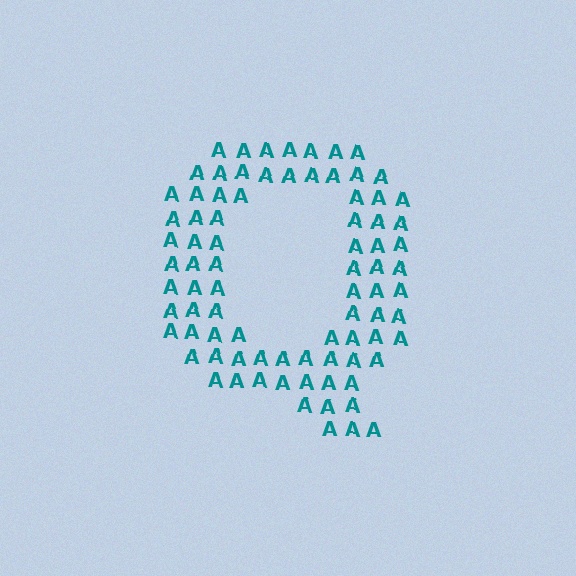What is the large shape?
The large shape is the letter Q.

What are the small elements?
The small elements are letter A's.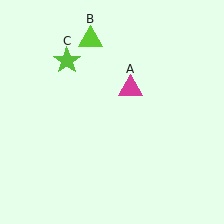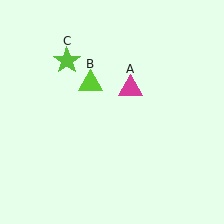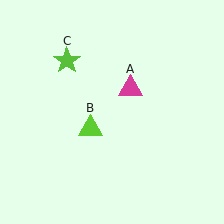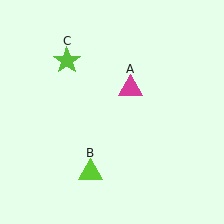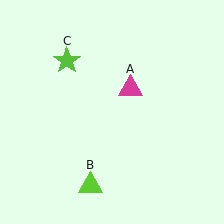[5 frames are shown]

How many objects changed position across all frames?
1 object changed position: lime triangle (object B).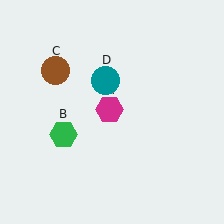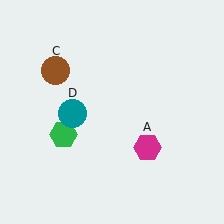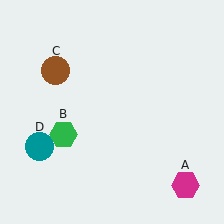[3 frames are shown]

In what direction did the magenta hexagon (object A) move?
The magenta hexagon (object A) moved down and to the right.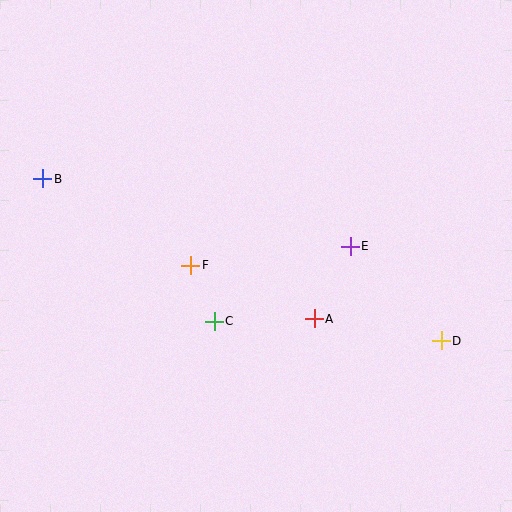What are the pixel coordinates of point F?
Point F is at (191, 265).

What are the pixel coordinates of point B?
Point B is at (43, 179).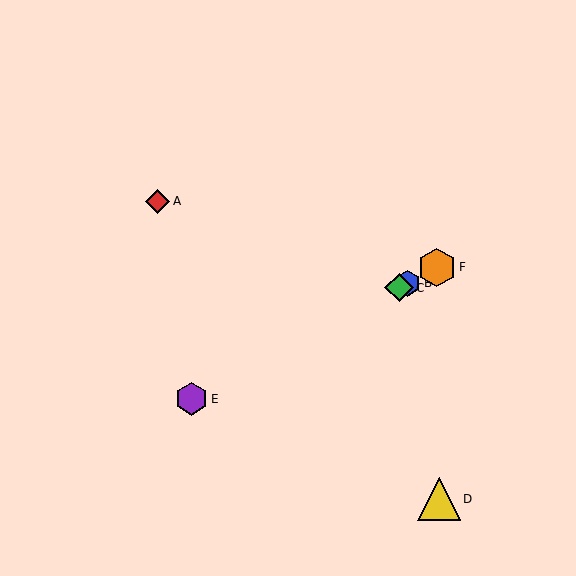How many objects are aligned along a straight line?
4 objects (B, C, E, F) are aligned along a straight line.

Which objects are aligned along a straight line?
Objects B, C, E, F are aligned along a straight line.